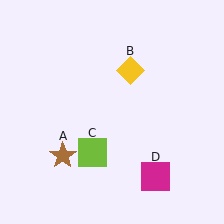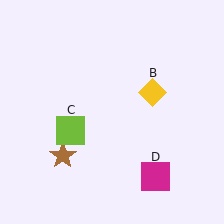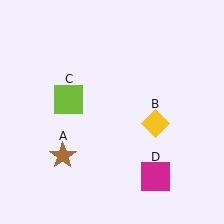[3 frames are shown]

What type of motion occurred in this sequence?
The yellow diamond (object B), lime square (object C) rotated clockwise around the center of the scene.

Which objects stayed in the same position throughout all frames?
Brown star (object A) and magenta square (object D) remained stationary.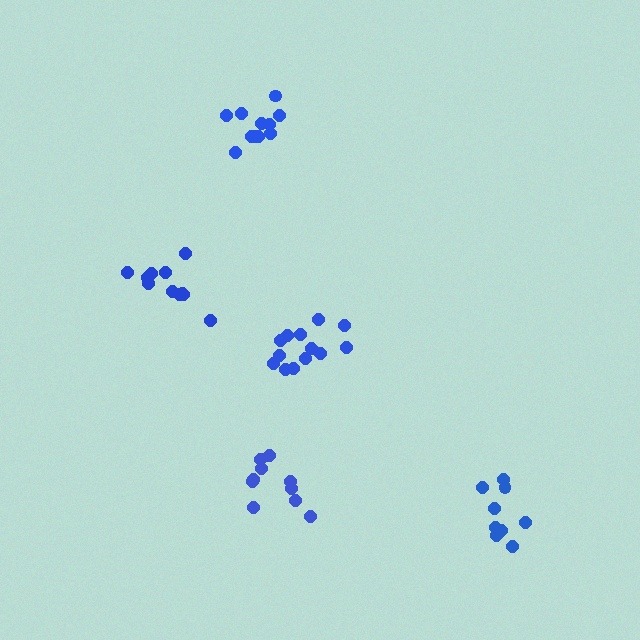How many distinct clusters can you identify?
There are 5 distinct clusters.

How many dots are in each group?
Group 1: 9 dots, Group 2: 11 dots, Group 3: 11 dots, Group 4: 13 dots, Group 5: 10 dots (54 total).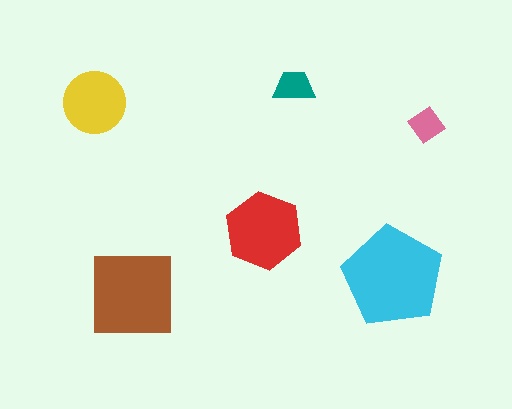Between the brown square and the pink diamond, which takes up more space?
The brown square.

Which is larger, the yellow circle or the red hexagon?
The red hexagon.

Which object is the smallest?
The pink diamond.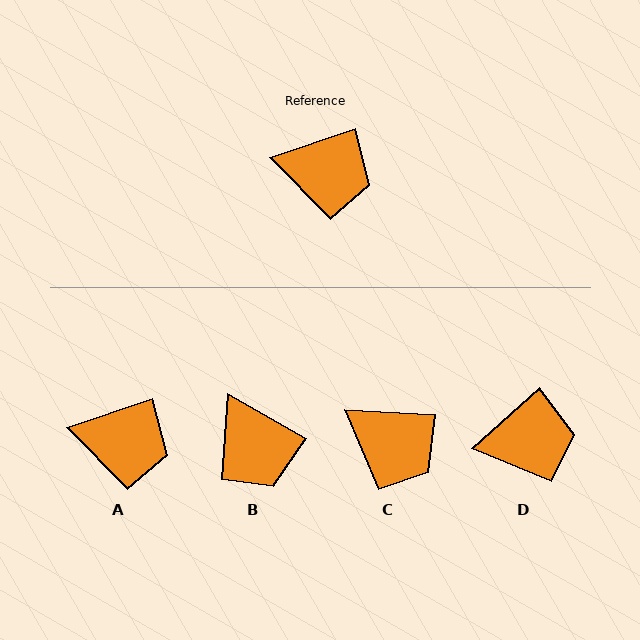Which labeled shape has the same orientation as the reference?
A.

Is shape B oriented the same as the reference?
No, it is off by about 49 degrees.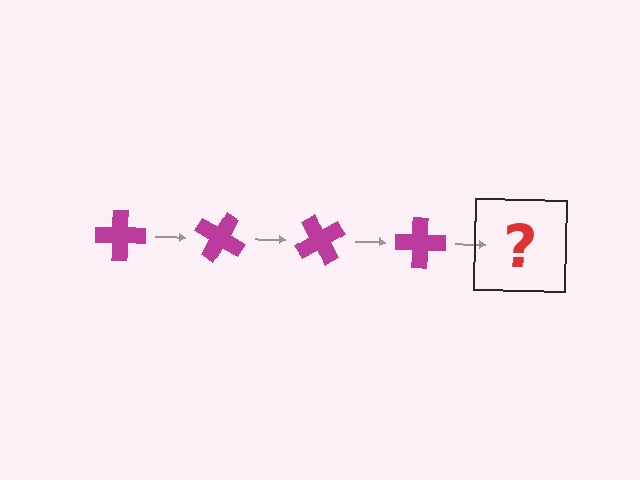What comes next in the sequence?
The next element should be a magenta cross rotated 120 degrees.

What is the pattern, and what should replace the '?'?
The pattern is that the cross rotates 30 degrees each step. The '?' should be a magenta cross rotated 120 degrees.